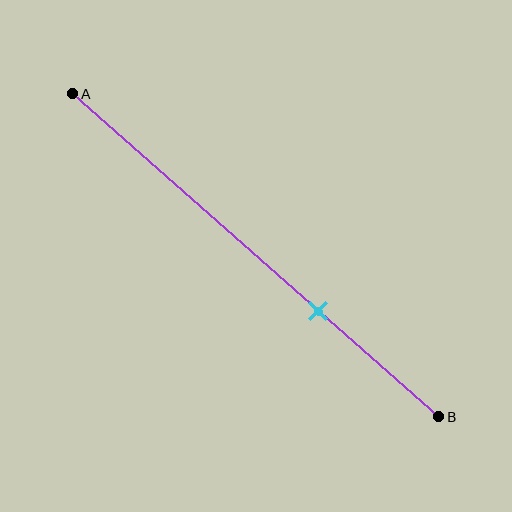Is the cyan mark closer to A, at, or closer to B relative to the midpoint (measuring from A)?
The cyan mark is closer to point B than the midpoint of segment AB.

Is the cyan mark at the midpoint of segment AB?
No, the mark is at about 65% from A, not at the 50% midpoint.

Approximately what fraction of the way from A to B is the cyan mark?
The cyan mark is approximately 65% of the way from A to B.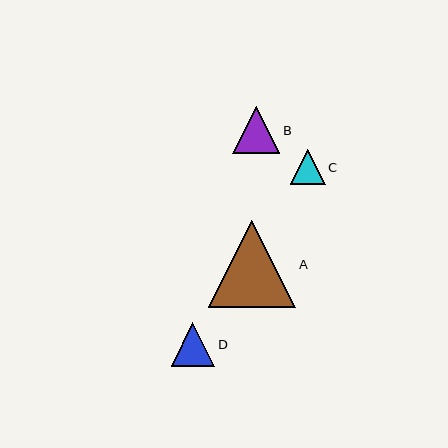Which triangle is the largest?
Triangle A is the largest with a size of approximately 88 pixels.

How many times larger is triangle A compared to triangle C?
Triangle A is approximately 2.5 times the size of triangle C.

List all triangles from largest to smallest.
From largest to smallest: A, B, D, C.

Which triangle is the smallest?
Triangle C is the smallest with a size of approximately 35 pixels.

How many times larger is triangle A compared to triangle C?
Triangle A is approximately 2.5 times the size of triangle C.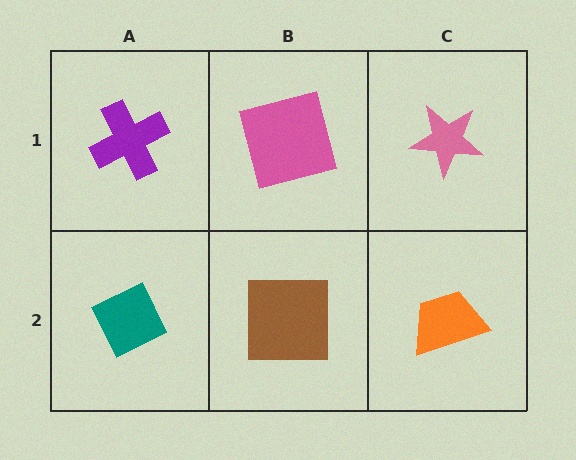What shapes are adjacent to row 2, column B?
A pink square (row 1, column B), a teal diamond (row 2, column A), an orange trapezoid (row 2, column C).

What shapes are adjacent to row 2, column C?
A pink star (row 1, column C), a brown square (row 2, column B).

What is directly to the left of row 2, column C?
A brown square.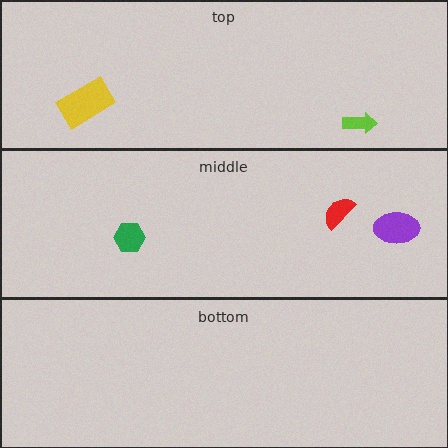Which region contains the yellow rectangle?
The top region.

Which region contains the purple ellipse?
The middle region.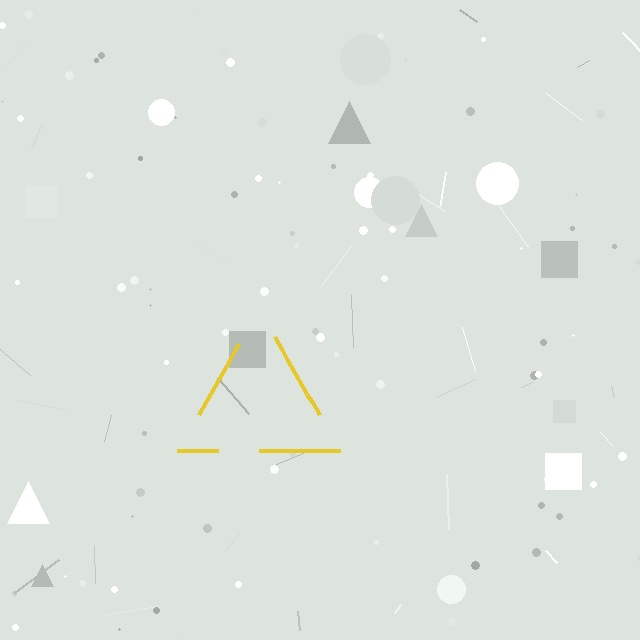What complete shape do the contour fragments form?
The contour fragments form a triangle.